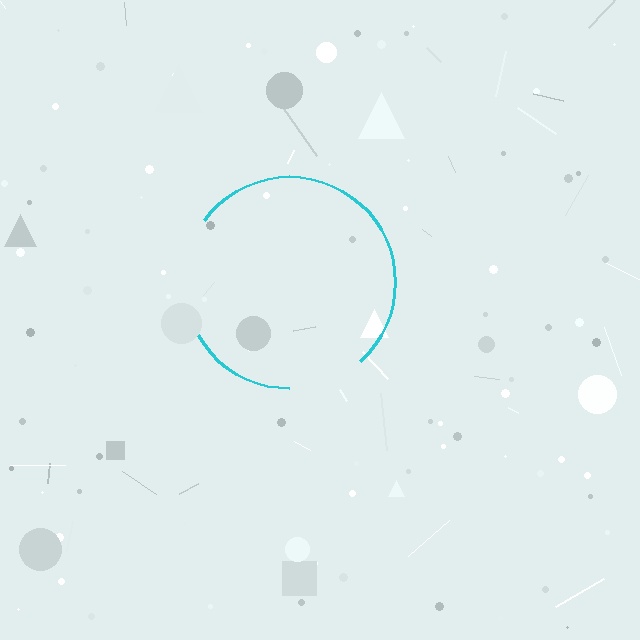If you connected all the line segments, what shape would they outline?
They would outline a circle.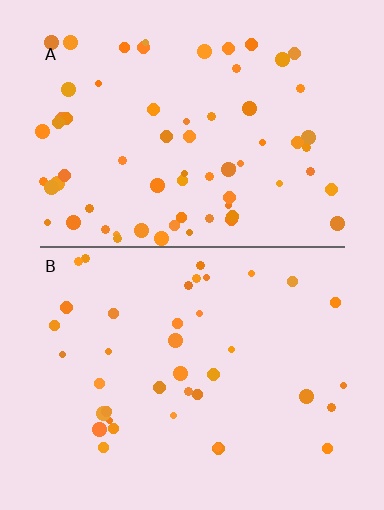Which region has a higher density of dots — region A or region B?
A (the top).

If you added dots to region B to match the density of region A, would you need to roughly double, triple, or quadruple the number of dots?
Approximately double.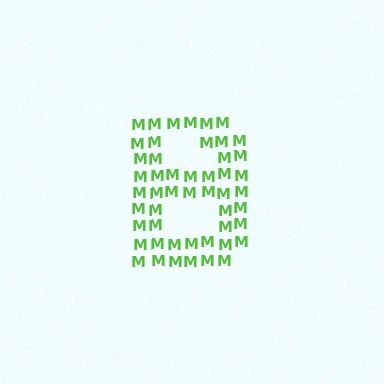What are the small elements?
The small elements are letter M's.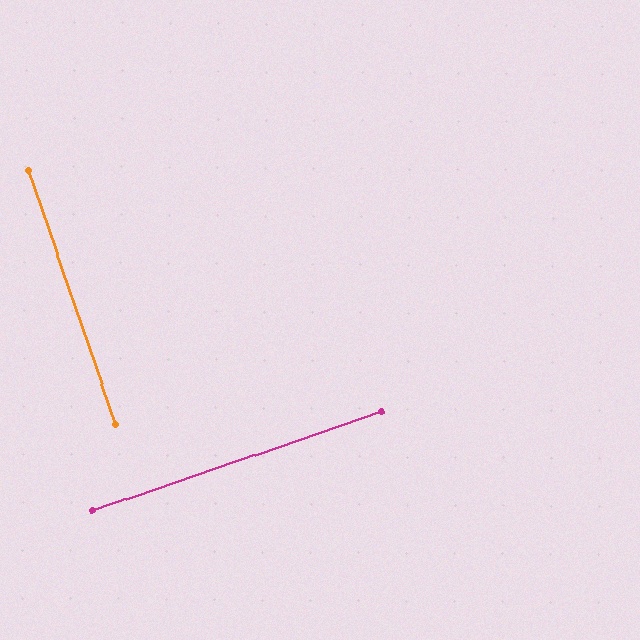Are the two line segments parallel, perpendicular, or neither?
Perpendicular — they meet at approximately 90°.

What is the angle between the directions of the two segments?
Approximately 90 degrees.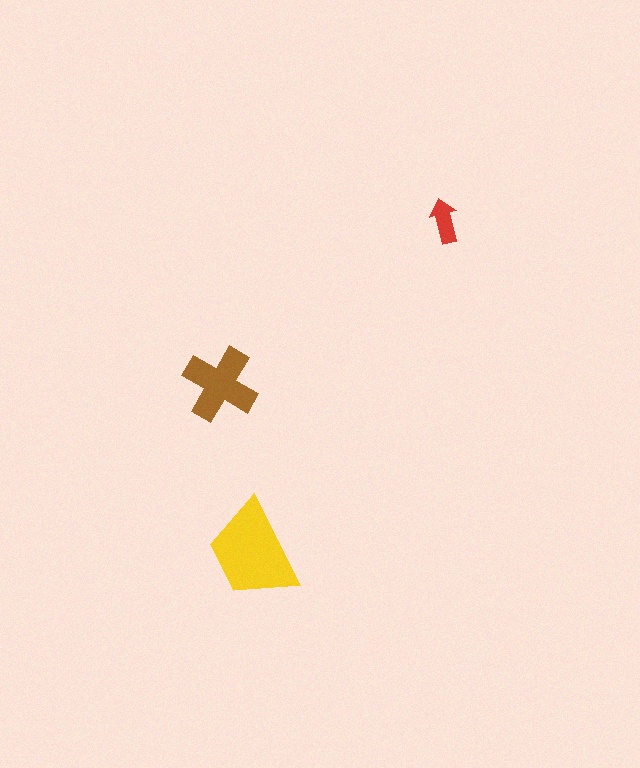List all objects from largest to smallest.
The yellow trapezoid, the brown cross, the red arrow.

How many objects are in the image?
There are 3 objects in the image.